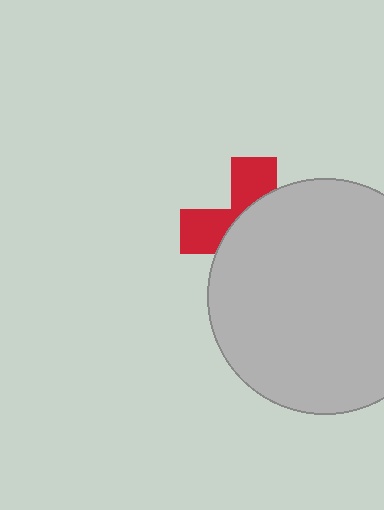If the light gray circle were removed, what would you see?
You would see the complete red cross.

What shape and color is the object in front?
The object in front is a light gray circle.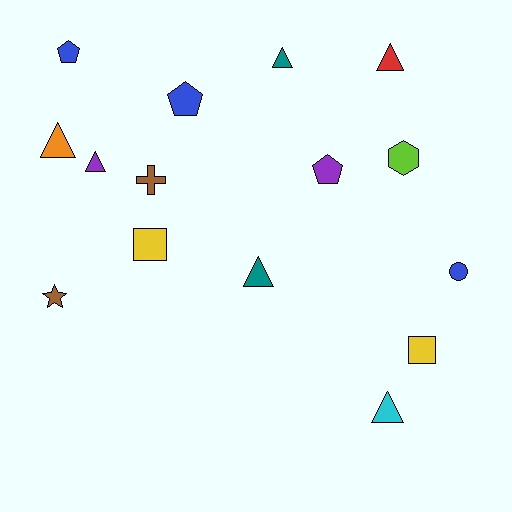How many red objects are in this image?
There is 1 red object.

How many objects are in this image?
There are 15 objects.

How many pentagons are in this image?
There are 3 pentagons.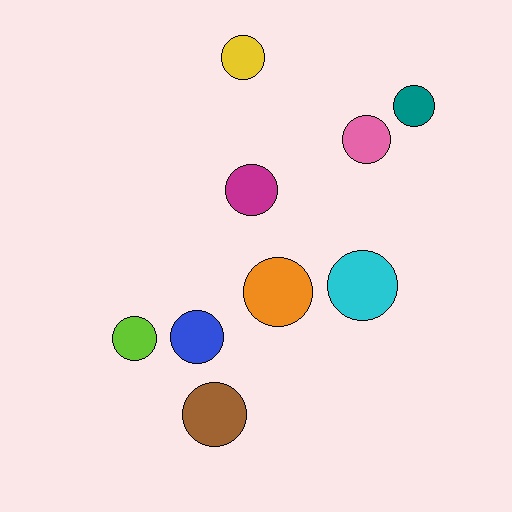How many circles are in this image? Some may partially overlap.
There are 9 circles.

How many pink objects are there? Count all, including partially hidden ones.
There is 1 pink object.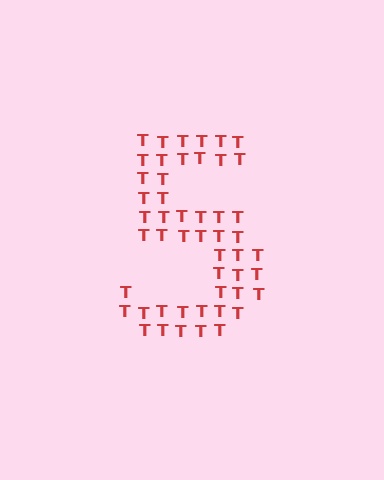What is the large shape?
The large shape is the digit 5.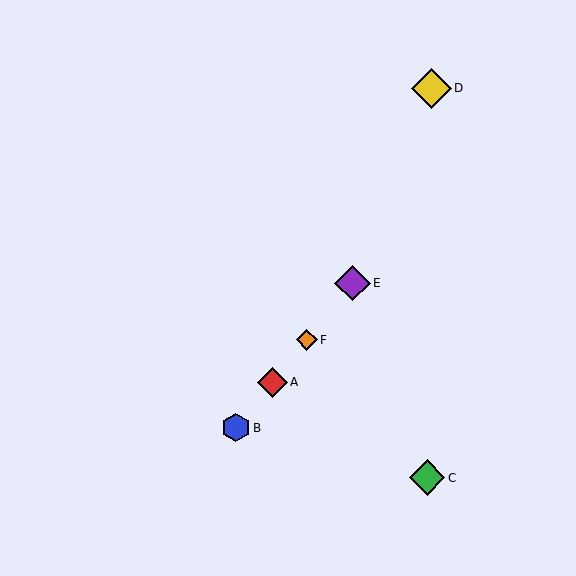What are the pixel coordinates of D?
Object D is at (431, 88).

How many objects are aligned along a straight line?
4 objects (A, B, E, F) are aligned along a straight line.